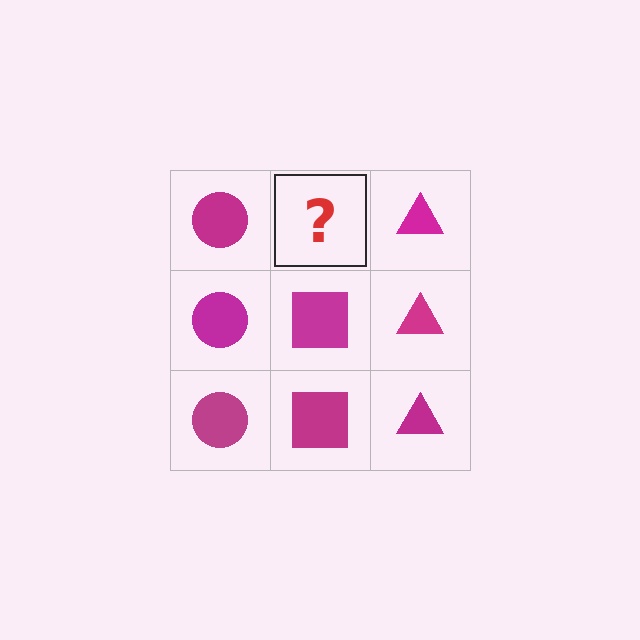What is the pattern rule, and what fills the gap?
The rule is that each column has a consistent shape. The gap should be filled with a magenta square.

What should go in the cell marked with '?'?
The missing cell should contain a magenta square.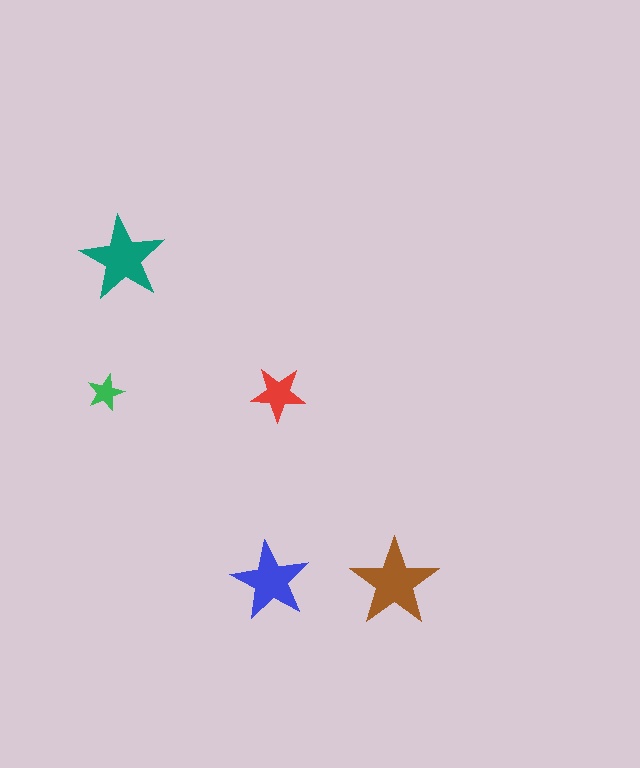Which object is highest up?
The teal star is topmost.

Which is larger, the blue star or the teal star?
The teal one.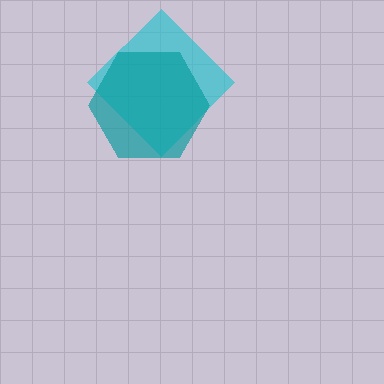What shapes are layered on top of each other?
The layered shapes are: a cyan diamond, a teal hexagon.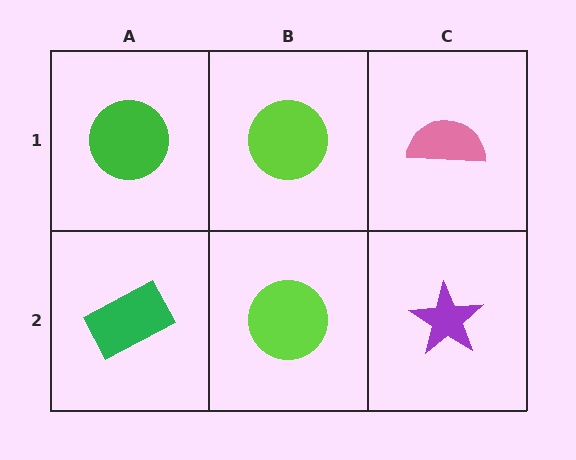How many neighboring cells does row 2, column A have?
2.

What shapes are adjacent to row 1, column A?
A green rectangle (row 2, column A), a lime circle (row 1, column B).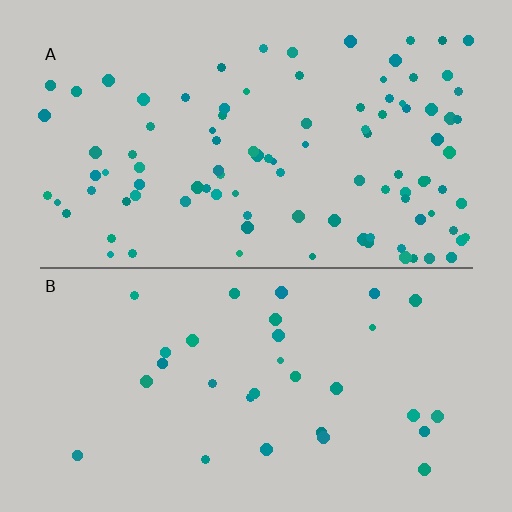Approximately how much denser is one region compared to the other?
Approximately 3.1× — region A over region B.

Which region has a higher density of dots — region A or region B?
A (the top).